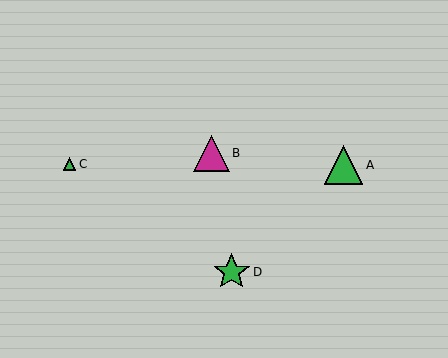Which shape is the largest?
The green triangle (labeled A) is the largest.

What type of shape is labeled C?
Shape C is a green triangle.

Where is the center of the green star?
The center of the green star is at (232, 272).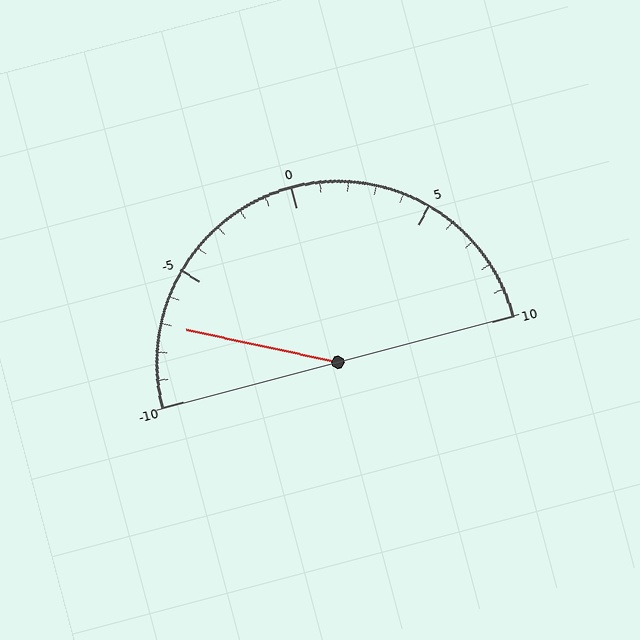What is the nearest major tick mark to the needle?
The nearest major tick mark is -5.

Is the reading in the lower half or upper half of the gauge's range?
The reading is in the lower half of the range (-10 to 10).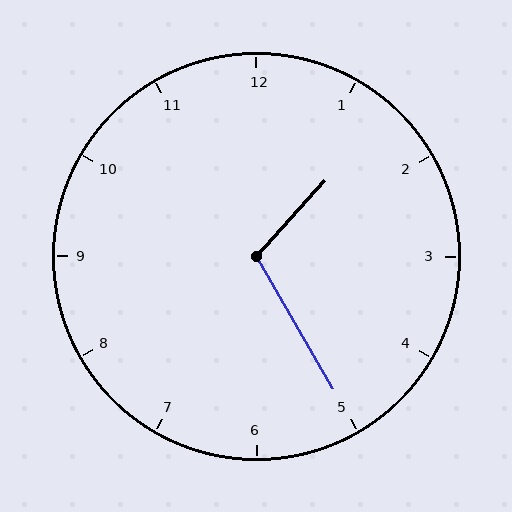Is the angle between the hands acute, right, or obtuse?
It is obtuse.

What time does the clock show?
1:25.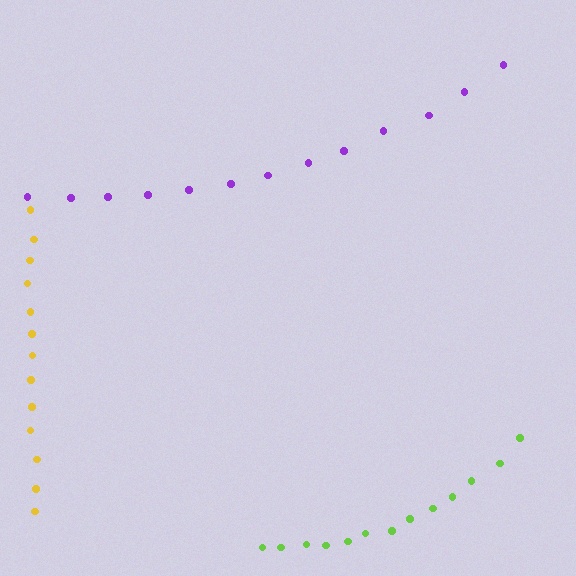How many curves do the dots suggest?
There are 3 distinct paths.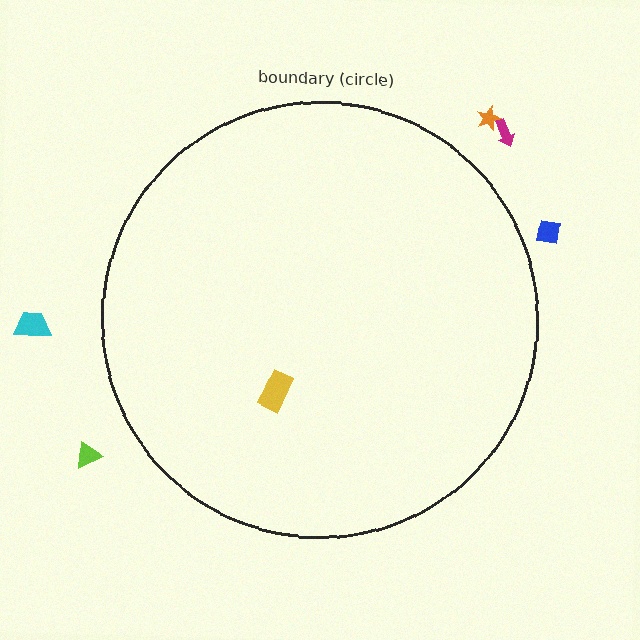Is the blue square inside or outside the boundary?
Outside.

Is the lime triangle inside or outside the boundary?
Outside.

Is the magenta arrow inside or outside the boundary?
Outside.